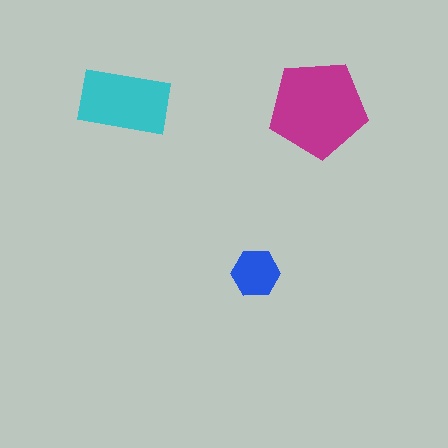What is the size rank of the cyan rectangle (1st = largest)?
2nd.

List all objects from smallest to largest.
The blue hexagon, the cyan rectangle, the magenta pentagon.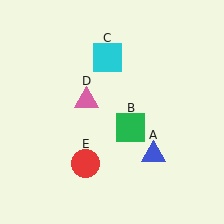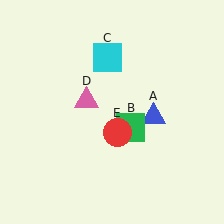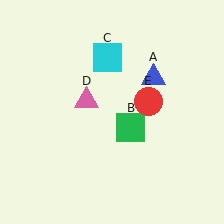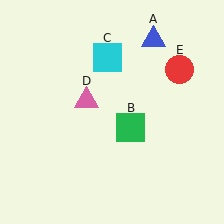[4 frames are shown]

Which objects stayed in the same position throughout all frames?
Green square (object B) and cyan square (object C) and pink triangle (object D) remained stationary.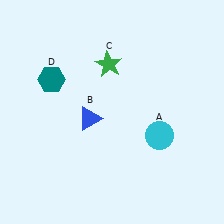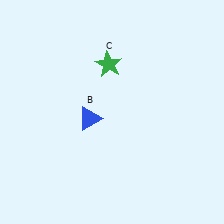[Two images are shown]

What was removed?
The teal hexagon (D), the cyan circle (A) were removed in Image 2.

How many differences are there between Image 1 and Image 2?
There are 2 differences between the two images.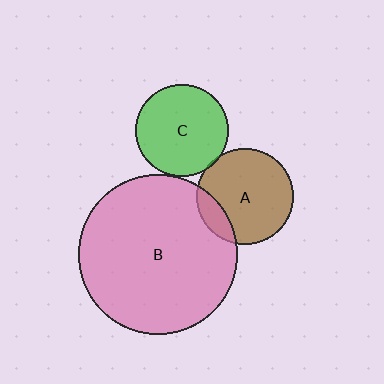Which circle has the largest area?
Circle B (pink).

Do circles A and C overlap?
Yes.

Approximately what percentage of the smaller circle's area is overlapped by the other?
Approximately 5%.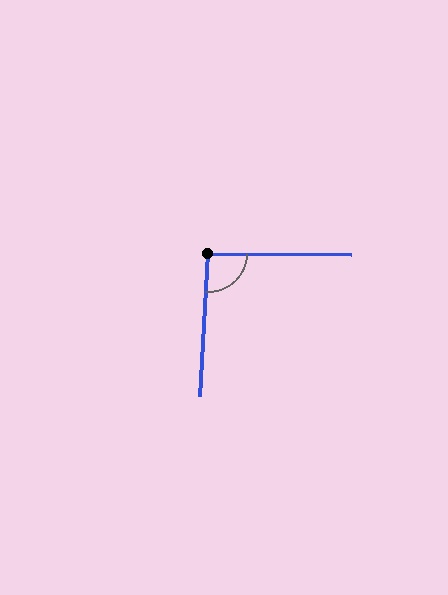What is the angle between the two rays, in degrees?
Approximately 93 degrees.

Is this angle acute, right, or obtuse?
It is approximately a right angle.